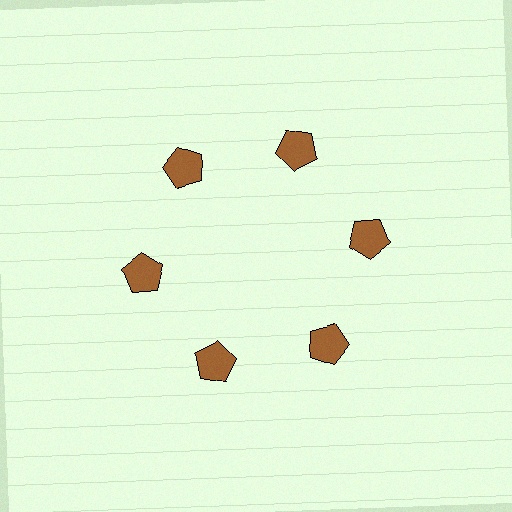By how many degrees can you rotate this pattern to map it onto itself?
The pattern maps onto itself every 60 degrees of rotation.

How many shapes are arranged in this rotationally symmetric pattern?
There are 6 shapes, arranged in 6 groups of 1.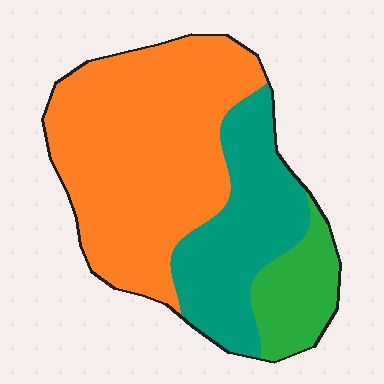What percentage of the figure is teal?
Teal takes up about one quarter (1/4) of the figure.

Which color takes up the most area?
Orange, at roughly 55%.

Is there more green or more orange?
Orange.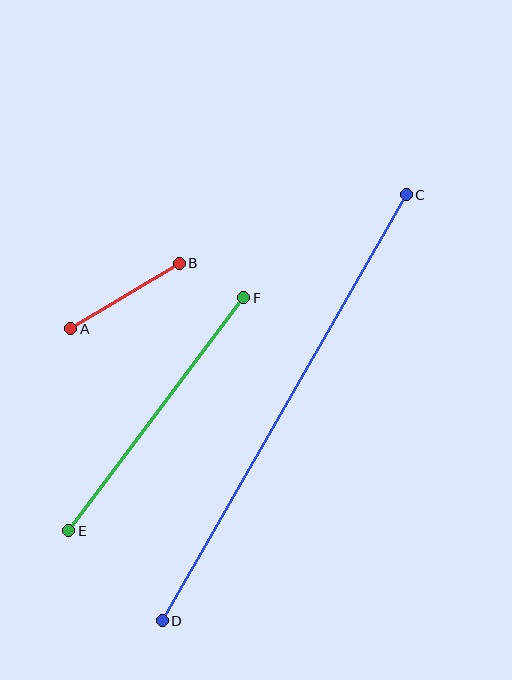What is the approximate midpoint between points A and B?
The midpoint is at approximately (125, 296) pixels.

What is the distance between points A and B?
The distance is approximately 127 pixels.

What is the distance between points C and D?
The distance is approximately 491 pixels.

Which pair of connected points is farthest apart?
Points C and D are farthest apart.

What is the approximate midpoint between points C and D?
The midpoint is at approximately (284, 408) pixels.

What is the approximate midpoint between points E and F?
The midpoint is at approximately (156, 414) pixels.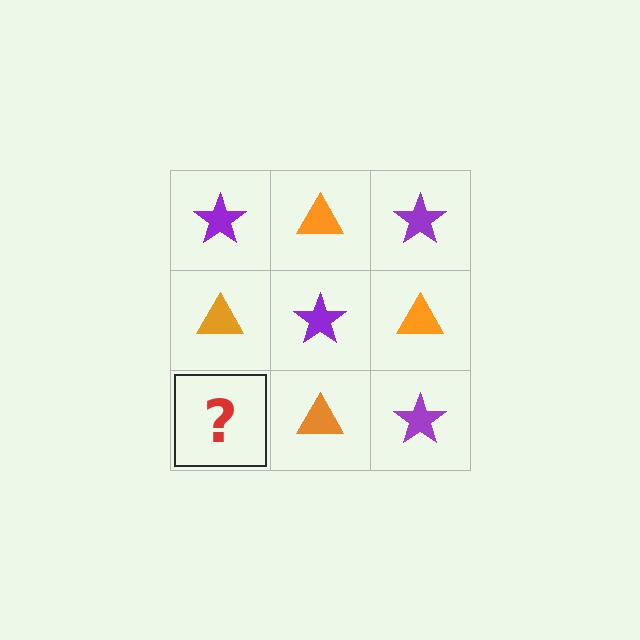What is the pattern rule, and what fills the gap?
The rule is that it alternates purple star and orange triangle in a checkerboard pattern. The gap should be filled with a purple star.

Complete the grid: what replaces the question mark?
The question mark should be replaced with a purple star.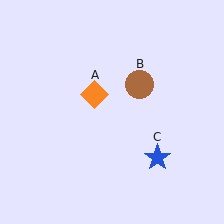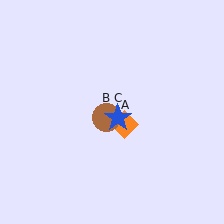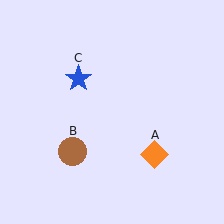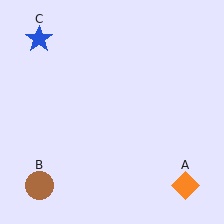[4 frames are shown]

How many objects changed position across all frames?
3 objects changed position: orange diamond (object A), brown circle (object B), blue star (object C).